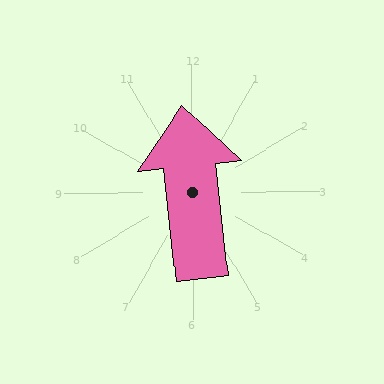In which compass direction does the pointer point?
North.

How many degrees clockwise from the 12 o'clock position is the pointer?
Approximately 354 degrees.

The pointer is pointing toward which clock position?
Roughly 12 o'clock.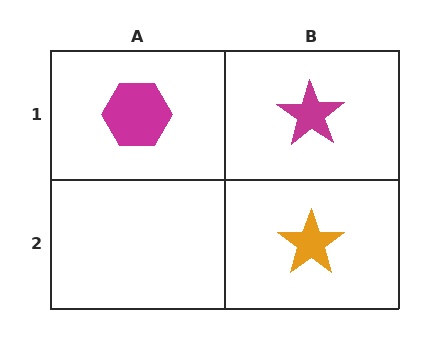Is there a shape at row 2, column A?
No, that cell is empty.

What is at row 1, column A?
A magenta hexagon.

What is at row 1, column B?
A magenta star.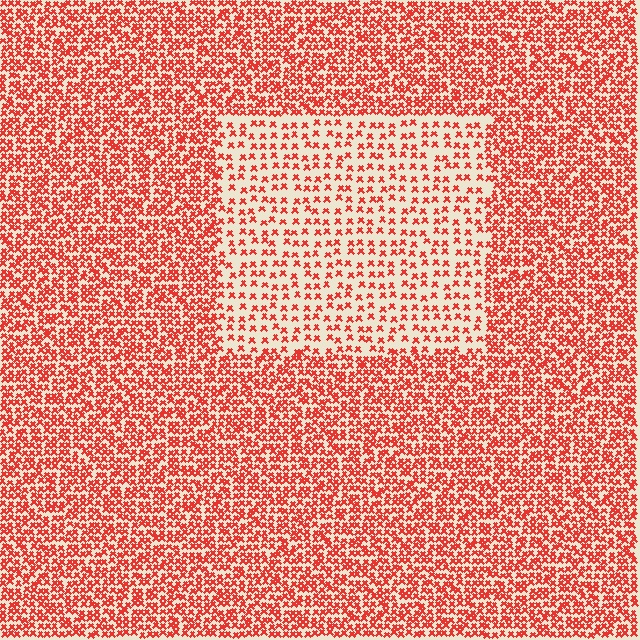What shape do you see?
I see a rectangle.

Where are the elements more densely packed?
The elements are more densely packed outside the rectangle boundary.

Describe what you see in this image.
The image contains small red elements arranged at two different densities. A rectangle-shaped region is visible where the elements are less densely packed than the surrounding area.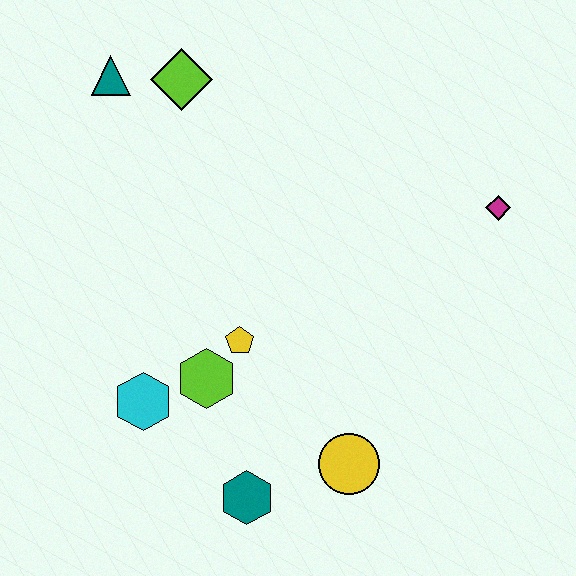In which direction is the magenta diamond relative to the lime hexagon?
The magenta diamond is to the right of the lime hexagon.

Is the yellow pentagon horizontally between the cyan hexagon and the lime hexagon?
No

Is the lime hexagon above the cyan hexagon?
Yes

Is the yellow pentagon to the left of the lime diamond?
No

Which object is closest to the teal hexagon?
The yellow circle is closest to the teal hexagon.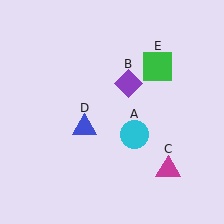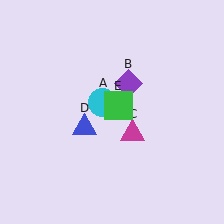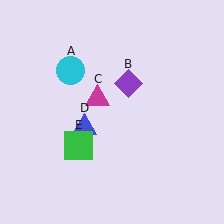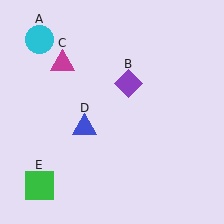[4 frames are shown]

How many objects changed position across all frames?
3 objects changed position: cyan circle (object A), magenta triangle (object C), green square (object E).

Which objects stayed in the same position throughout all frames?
Purple diamond (object B) and blue triangle (object D) remained stationary.